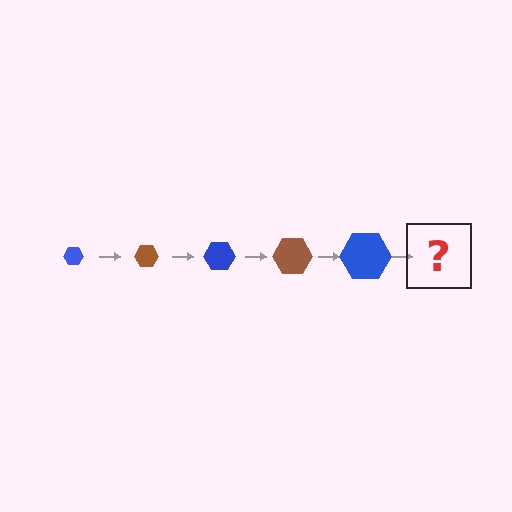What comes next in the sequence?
The next element should be a brown hexagon, larger than the previous one.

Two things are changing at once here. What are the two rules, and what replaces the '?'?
The two rules are that the hexagon grows larger each step and the color cycles through blue and brown. The '?' should be a brown hexagon, larger than the previous one.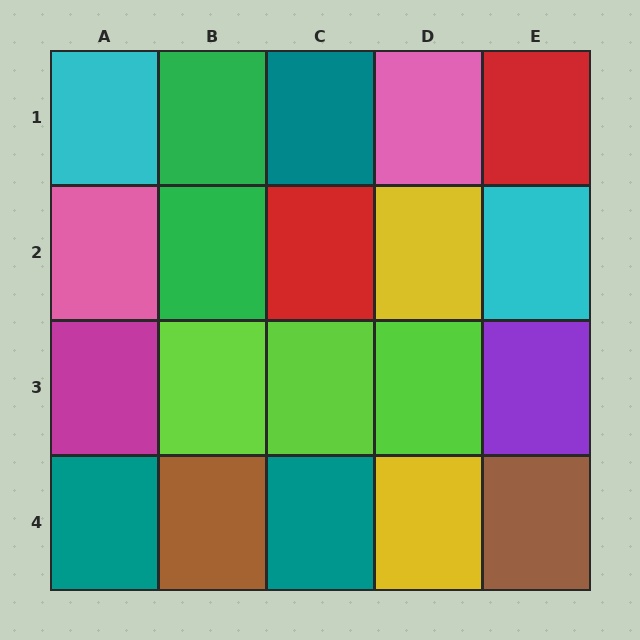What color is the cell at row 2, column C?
Red.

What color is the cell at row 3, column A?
Magenta.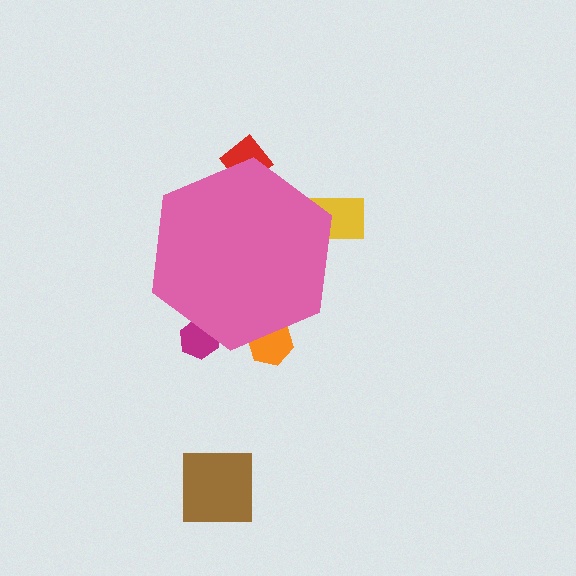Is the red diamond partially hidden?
Yes, the red diamond is partially hidden behind the pink hexagon.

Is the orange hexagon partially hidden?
Yes, the orange hexagon is partially hidden behind the pink hexagon.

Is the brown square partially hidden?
No, the brown square is fully visible.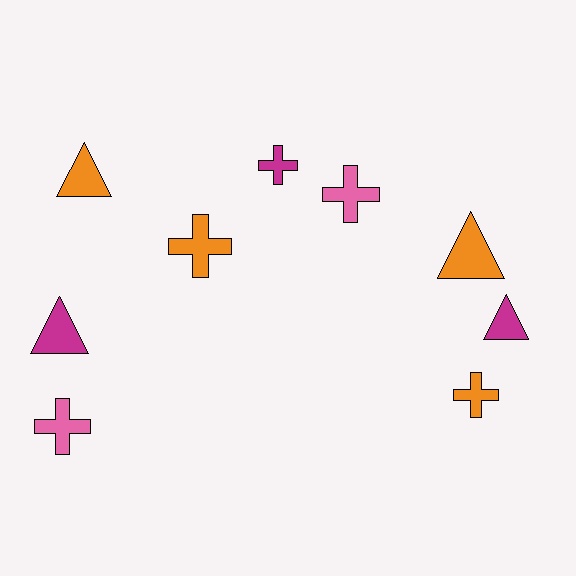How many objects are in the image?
There are 9 objects.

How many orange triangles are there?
There are 2 orange triangles.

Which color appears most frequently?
Orange, with 4 objects.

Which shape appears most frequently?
Cross, with 5 objects.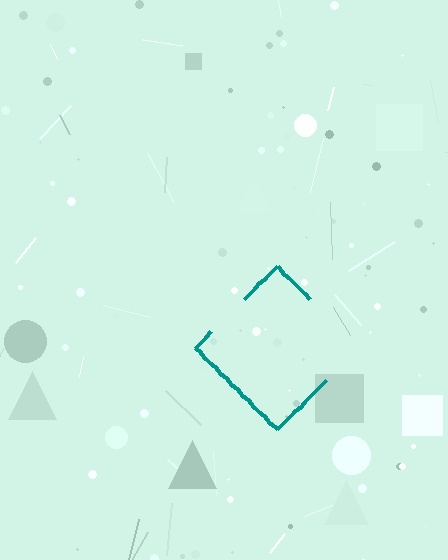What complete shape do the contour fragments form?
The contour fragments form a diamond.